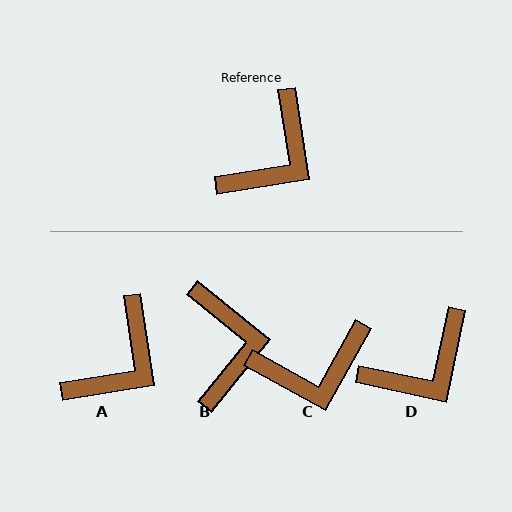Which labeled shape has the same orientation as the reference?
A.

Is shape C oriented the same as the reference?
No, it is off by about 38 degrees.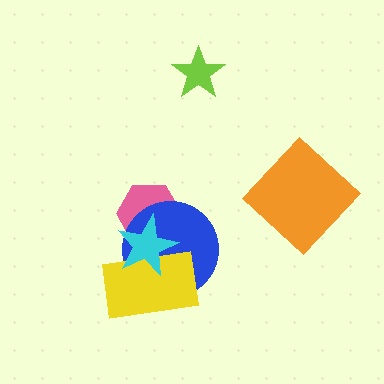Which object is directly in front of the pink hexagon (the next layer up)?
The blue circle is directly in front of the pink hexagon.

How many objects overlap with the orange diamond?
0 objects overlap with the orange diamond.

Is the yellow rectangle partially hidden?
Yes, it is partially covered by another shape.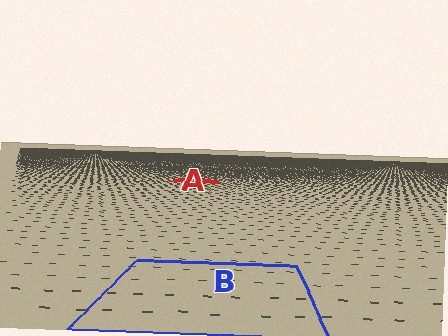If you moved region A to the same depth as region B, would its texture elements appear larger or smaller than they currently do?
They would appear larger. At a closer depth, the same texture elements are projected at a bigger on-screen size.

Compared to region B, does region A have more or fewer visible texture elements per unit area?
Region A has more texture elements per unit area — they are packed more densely because it is farther away.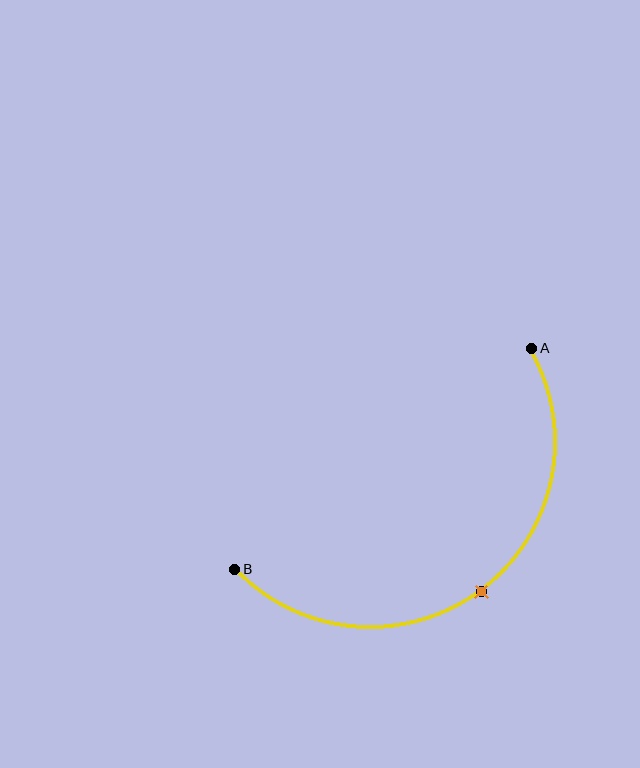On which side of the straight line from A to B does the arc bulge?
The arc bulges below and to the right of the straight line connecting A and B.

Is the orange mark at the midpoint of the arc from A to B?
Yes. The orange mark lies on the arc at equal arc-length from both A and B — it is the arc midpoint.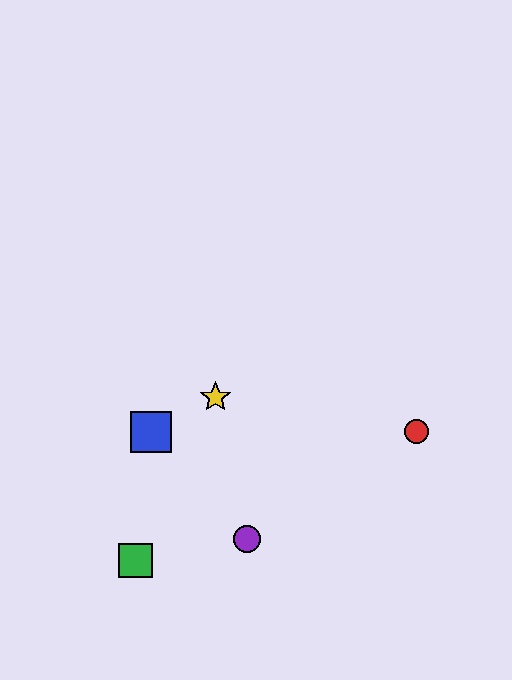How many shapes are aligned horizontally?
2 shapes (the red circle, the blue square) are aligned horizontally.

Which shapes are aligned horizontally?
The red circle, the blue square are aligned horizontally.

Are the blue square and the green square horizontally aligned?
No, the blue square is at y≈432 and the green square is at y≈560.